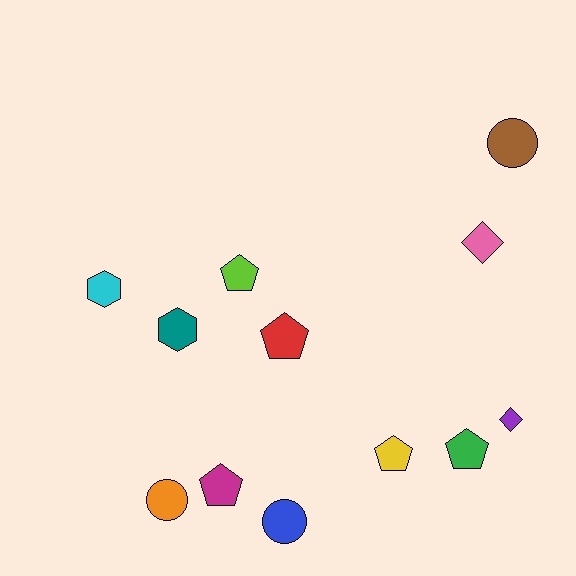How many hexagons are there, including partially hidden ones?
There are 2 hexagons.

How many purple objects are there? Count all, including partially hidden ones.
There is 1 purple object.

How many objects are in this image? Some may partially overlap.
There are 12 objects.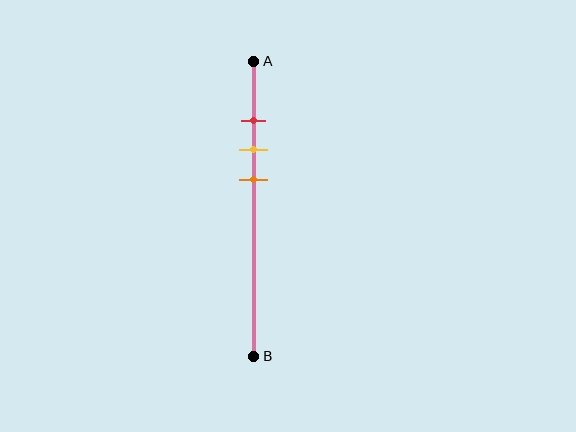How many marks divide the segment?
There are 3 marks dividing the segment.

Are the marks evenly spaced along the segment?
Yes, the marks are approximately evenly spaced.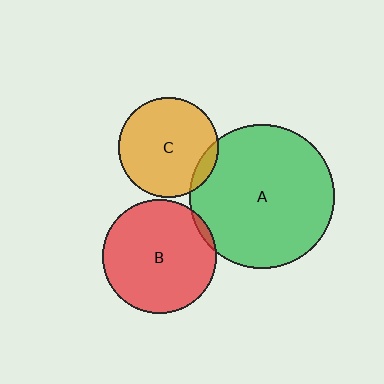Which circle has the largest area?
Circle A (green).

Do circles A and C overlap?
Yes.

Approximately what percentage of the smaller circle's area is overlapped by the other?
Approximately 10%.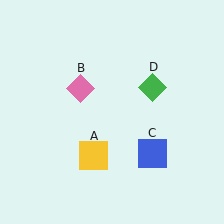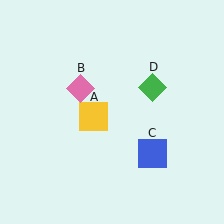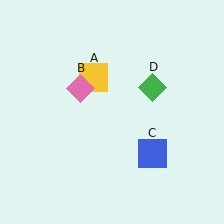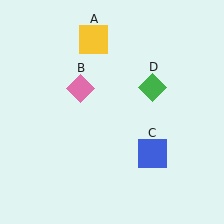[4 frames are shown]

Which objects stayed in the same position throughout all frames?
Pink diamond (object B) and blue square (object C) and green diamond (object D) remained stationary.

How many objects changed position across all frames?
1 object changed position: yellow square (object A).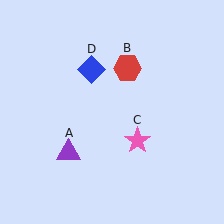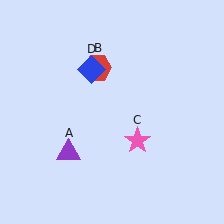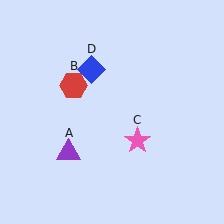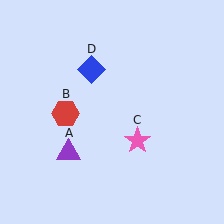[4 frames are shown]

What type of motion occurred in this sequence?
The red hexagon (object B) rotated counterclockwise around the center of the scene.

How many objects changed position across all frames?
1 object changed position: red hexagon (object B).